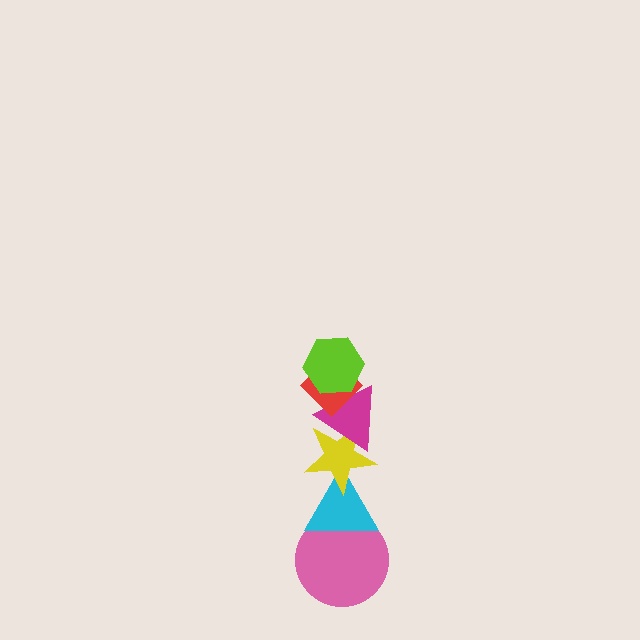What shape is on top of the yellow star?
The magenta triangle is on top of the yellow star.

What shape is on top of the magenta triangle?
The red diamond is on top of the magenta triangle.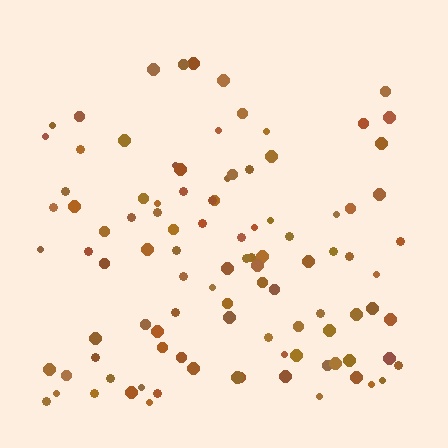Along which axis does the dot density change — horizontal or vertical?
Vertical.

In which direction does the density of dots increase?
From top to bottom, with the bottom side densest.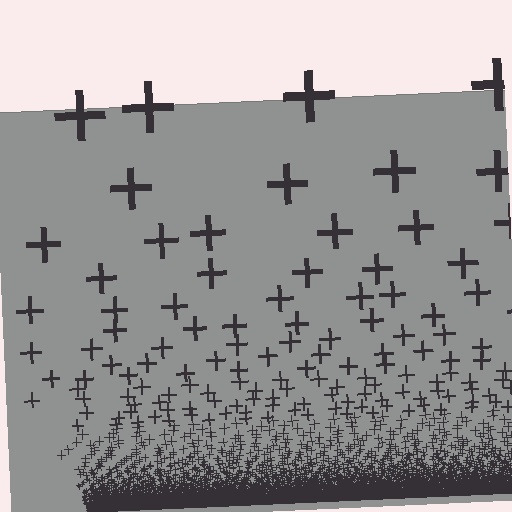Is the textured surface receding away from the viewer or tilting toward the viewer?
The surface appears to tilt toward the viewer. Texture elements get larger and sparser toward the top.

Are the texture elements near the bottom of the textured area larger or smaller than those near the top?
Smaller. The gradient is inverted — elements near the bottom are smaller and denser.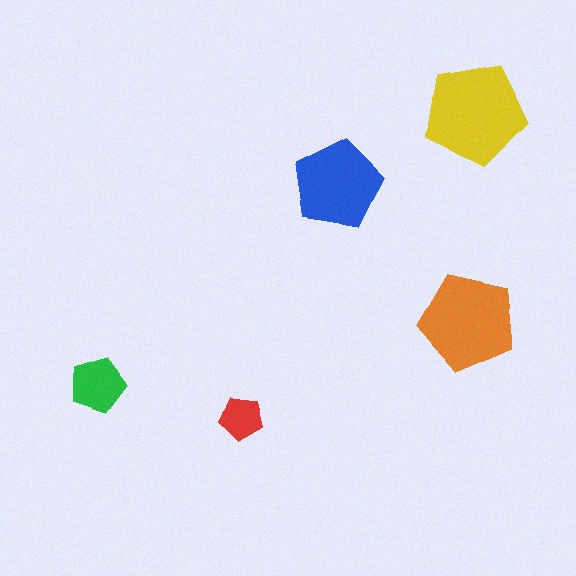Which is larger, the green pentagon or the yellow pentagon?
The yellow one.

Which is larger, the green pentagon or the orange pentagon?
The orange one.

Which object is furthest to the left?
The green pentagon is leftmost.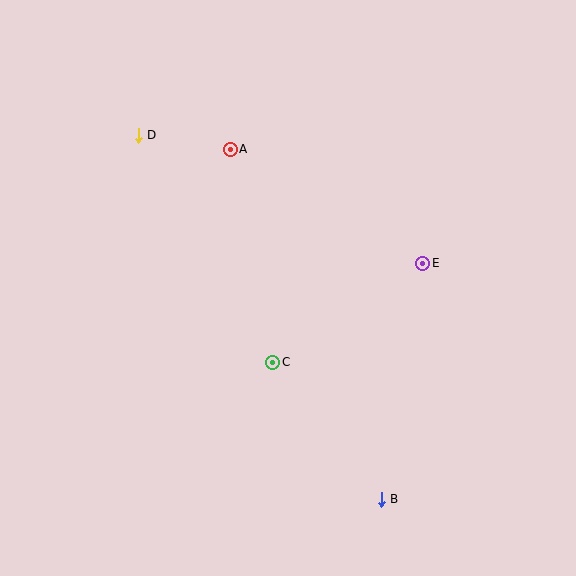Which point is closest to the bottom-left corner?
Point C is closest to the bottom-left corner.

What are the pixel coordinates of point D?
Point D is at (138, 135).